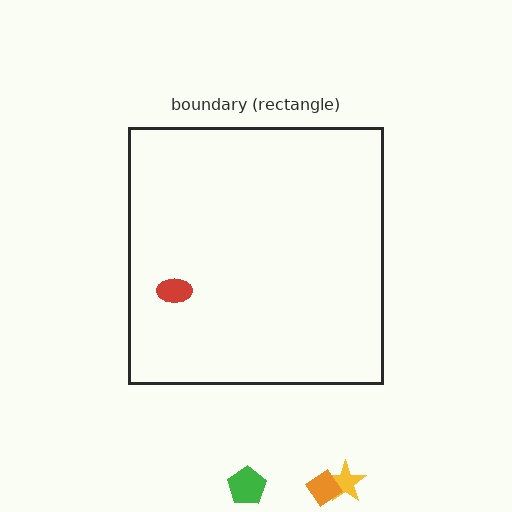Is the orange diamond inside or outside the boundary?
Outside.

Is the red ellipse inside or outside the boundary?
Inside.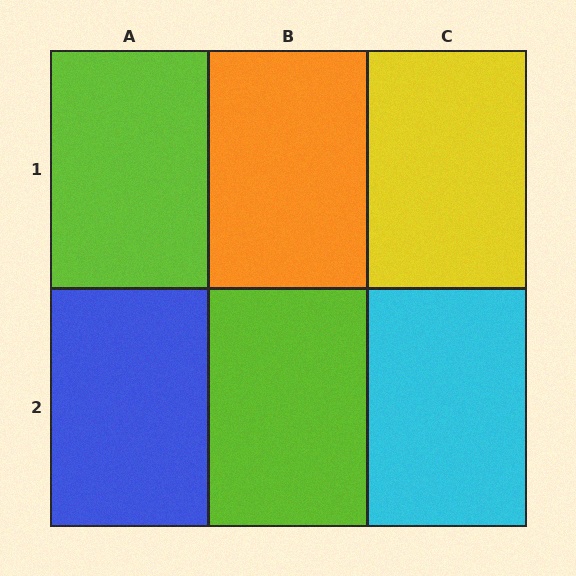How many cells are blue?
1 cell is blue.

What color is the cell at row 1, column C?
Yellow.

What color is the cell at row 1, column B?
Orange.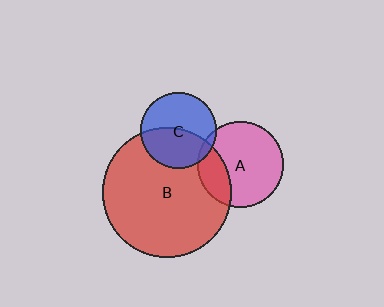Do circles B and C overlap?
Yes.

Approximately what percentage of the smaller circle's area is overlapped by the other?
Approximately 45%.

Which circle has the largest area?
Circle B (red).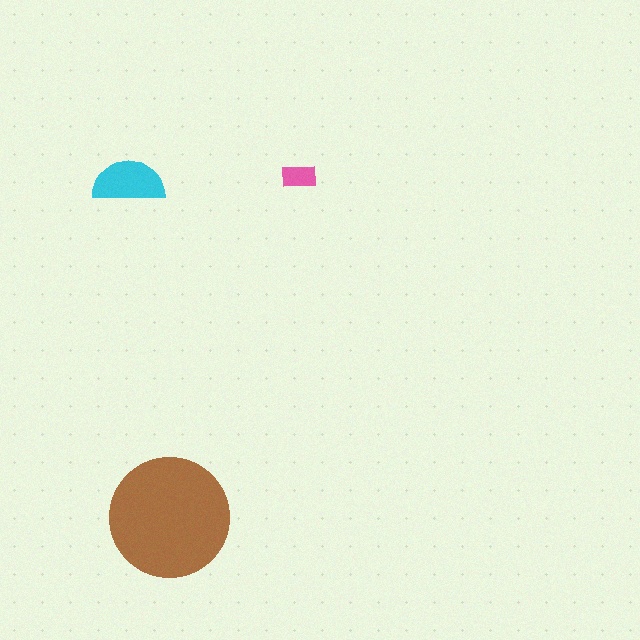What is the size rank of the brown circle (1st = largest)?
1st.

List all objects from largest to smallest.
The brown circle, the cyan semicircle, the pink rectangle.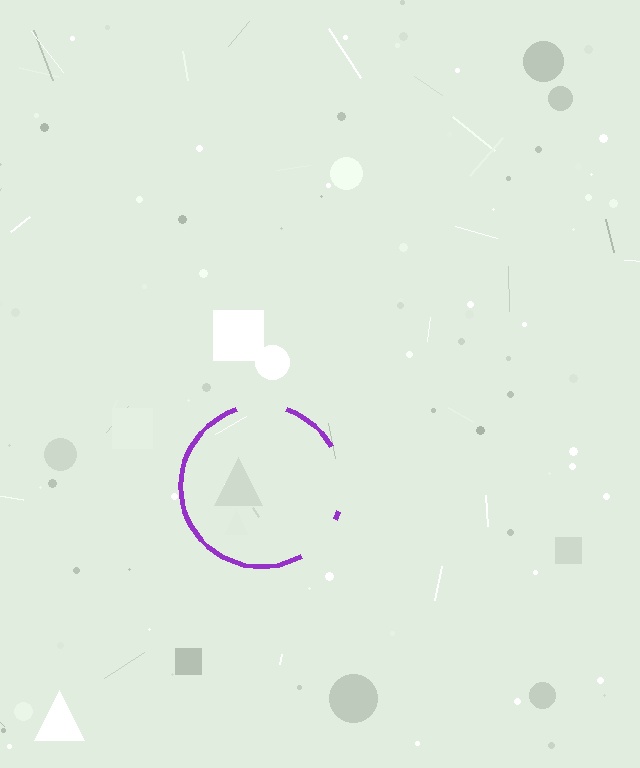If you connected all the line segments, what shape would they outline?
They would outline a circle.